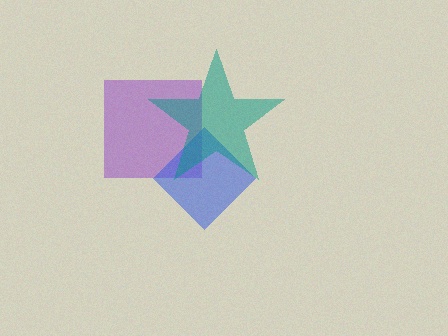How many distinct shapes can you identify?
There are 3 distinct shapes: a purple square, a blue diamond, a teal star.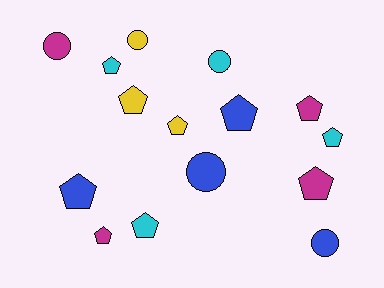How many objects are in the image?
There are 15 objects.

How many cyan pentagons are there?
There are 3 cyan pentagons.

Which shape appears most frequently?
Pentagon, with 10 objects.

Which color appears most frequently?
Blue, with 4 objects.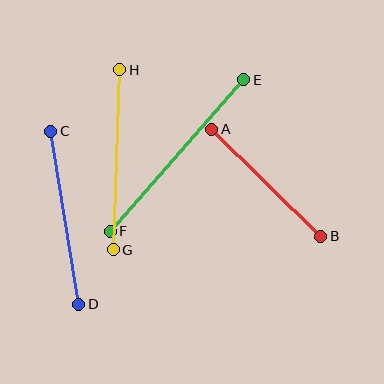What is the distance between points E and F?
The distance is approximately 202 pixels.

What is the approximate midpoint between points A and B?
The midpoint is at approximately (266, 183) pixels.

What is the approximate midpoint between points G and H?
The midpoint is at approximately (117, 160) pixels.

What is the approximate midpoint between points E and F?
The midpoint is at approximately (177, 155) pixels.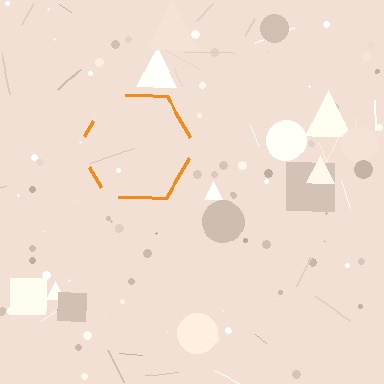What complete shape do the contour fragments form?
The contour fragments form a hexagon.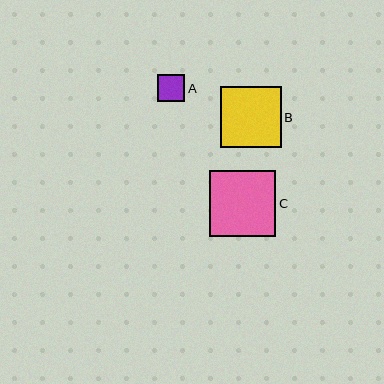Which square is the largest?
Square C is the largest with a size of approximately 66 pixels.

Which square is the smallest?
Square A is the smallest with a size of approximately 27 pixels.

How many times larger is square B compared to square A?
Square B is approximately 2.2 times the size of square A.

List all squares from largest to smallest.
From largest to smallest: C, B, A.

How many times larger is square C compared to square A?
Square C is approximately 2.4 times the size of square A.